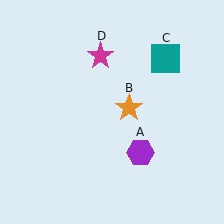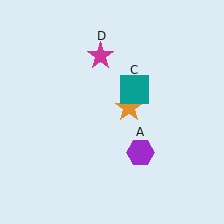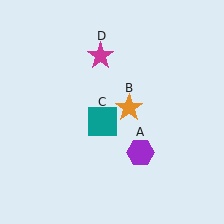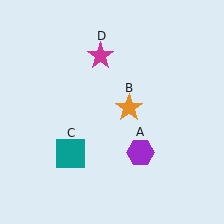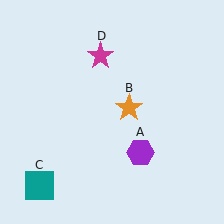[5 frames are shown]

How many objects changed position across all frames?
1 object changed position: teal square (object C).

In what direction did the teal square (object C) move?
The teal square (object C) moved down and to the left.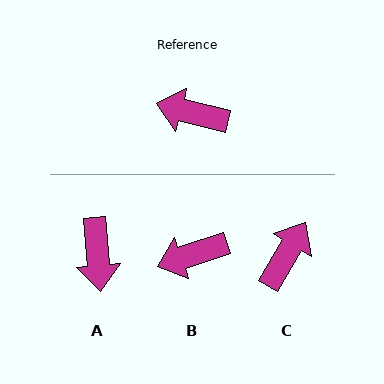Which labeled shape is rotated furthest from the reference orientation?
A, about 109 degrees away.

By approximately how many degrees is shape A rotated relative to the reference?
Approximately 109 degrees counter-clockwise.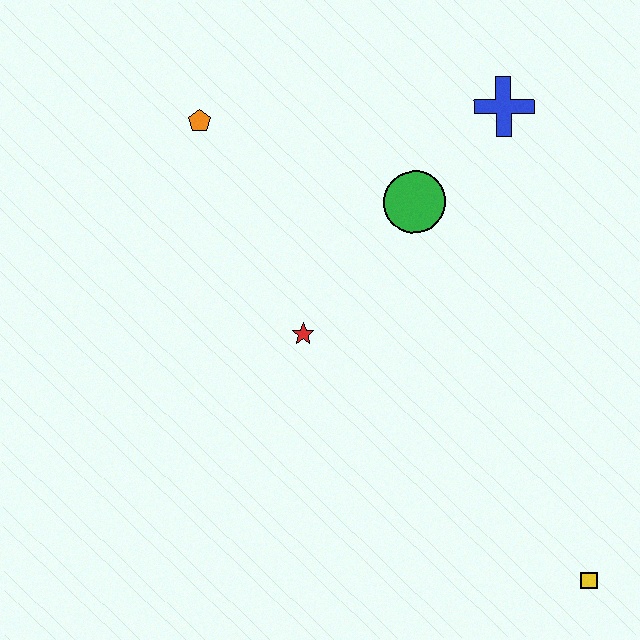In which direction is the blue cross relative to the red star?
The blue cross is above the red star.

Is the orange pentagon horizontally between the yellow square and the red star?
No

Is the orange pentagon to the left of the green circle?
Yes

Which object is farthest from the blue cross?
The yellow square is farthest from the blue cross.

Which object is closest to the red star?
The green circle is closest to the red star.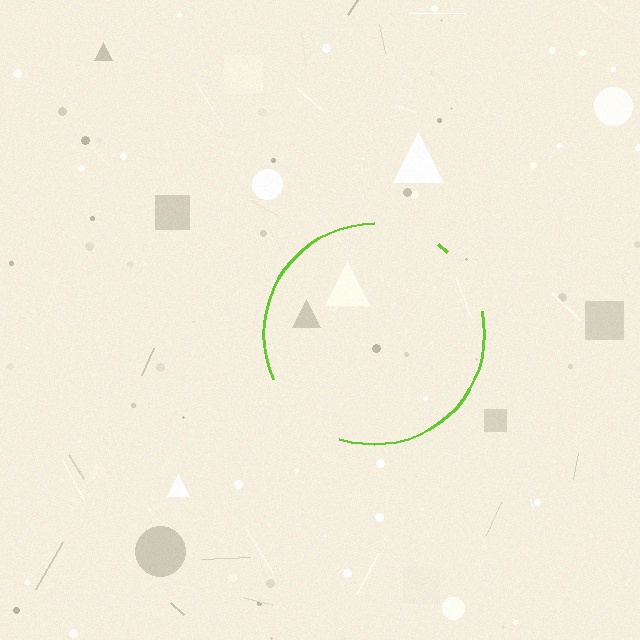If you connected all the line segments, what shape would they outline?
They would outline a circle.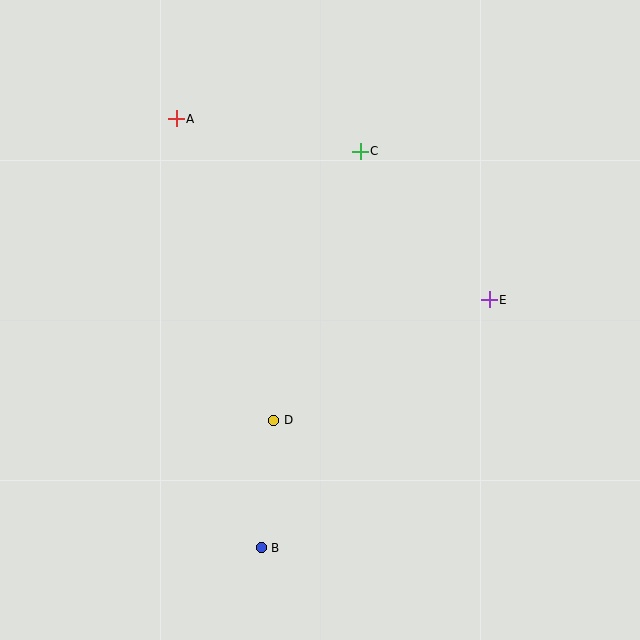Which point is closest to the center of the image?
Point D at (274, 420) is closest to the center.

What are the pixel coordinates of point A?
Point A is at (176, 119).